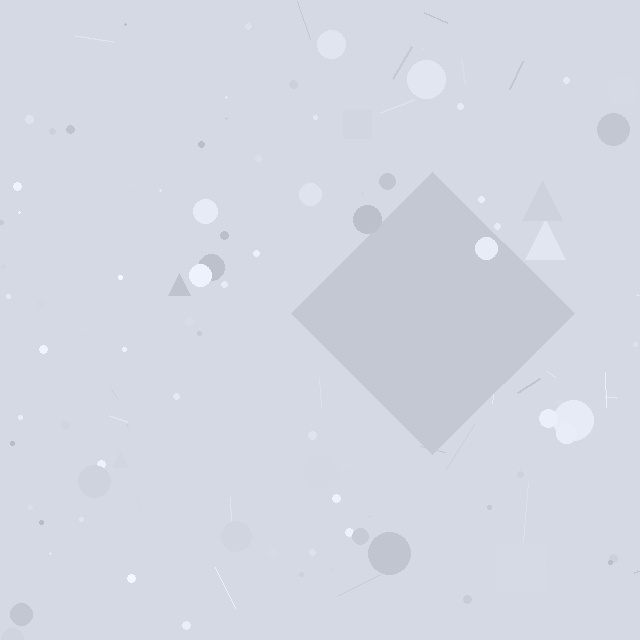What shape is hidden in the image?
A diamond is hidden in the image.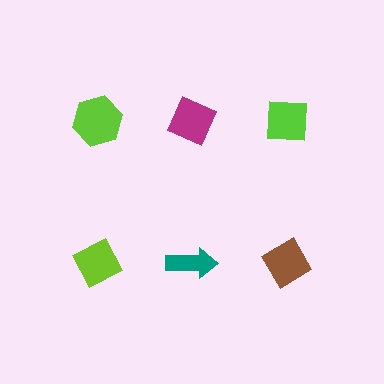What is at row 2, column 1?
A lime diamond.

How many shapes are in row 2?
3 shapes.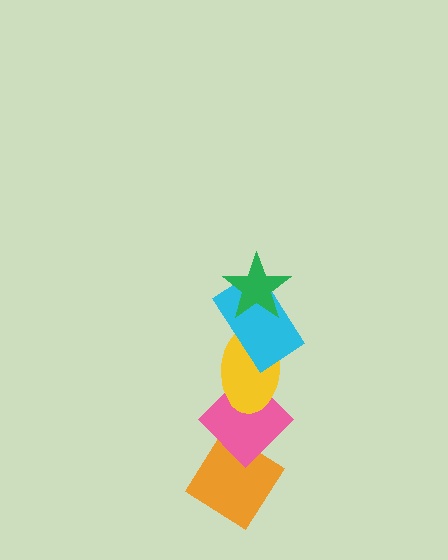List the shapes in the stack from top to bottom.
From top to bottom: the green star, the cyan rectangle, the yellow ellipse, the pink diamond, the orange diamond.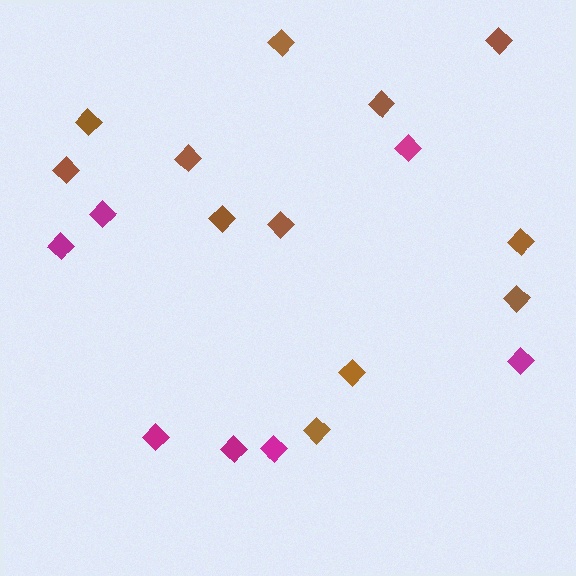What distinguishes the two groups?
There are 2 groups: one group of magenta diamonds (7) and one group of brown diamonds (12).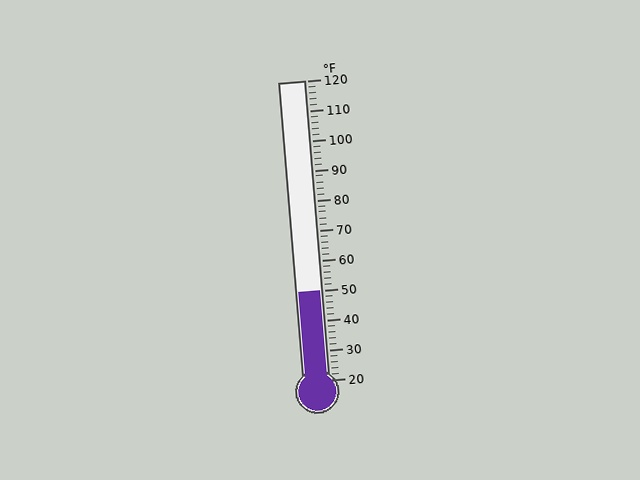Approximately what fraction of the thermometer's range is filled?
The thermometer is filled to approximately 30% of its range.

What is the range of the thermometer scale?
The thermometer scale ranges from 20°F to 120°F.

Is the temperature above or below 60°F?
The temperature is below 60°F.